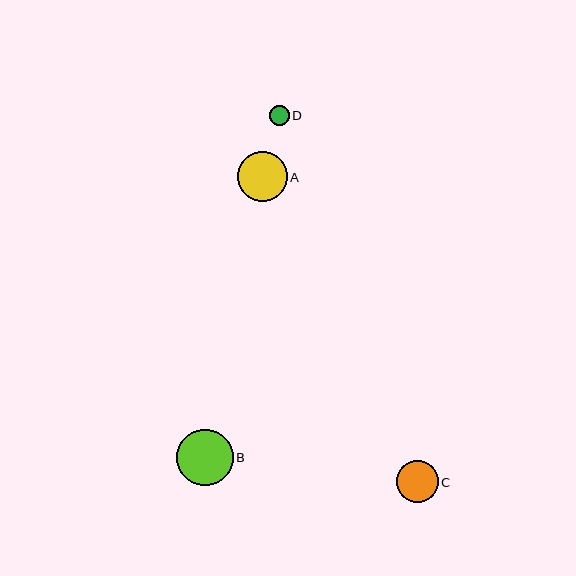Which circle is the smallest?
Circle D is the smallest with a size of approximately 20 pixels.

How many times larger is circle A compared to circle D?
Circle A is approximately 2.5 times the size of circle D.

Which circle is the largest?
Circle B is the largest with a size of approximately 56 pixels.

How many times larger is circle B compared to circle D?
Circle B is approximately 2.8 times the size of circle D.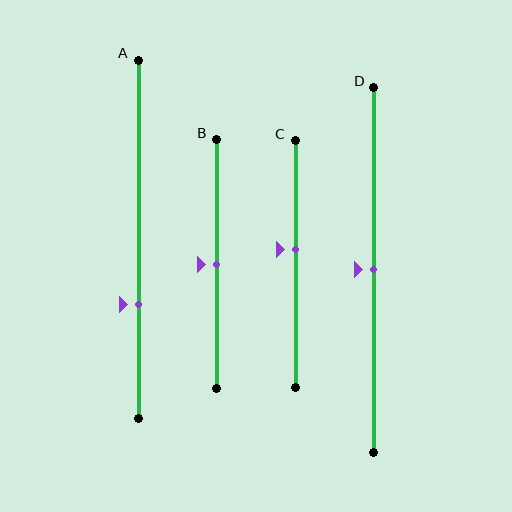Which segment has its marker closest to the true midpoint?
Segment B has its marker closest to the true midpoint.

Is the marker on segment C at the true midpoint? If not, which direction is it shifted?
No, the marker on segment C is shifted upward by about 6% of the segment length.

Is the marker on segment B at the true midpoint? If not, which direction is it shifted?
Yes, the marker on segment B is at the true midpoint.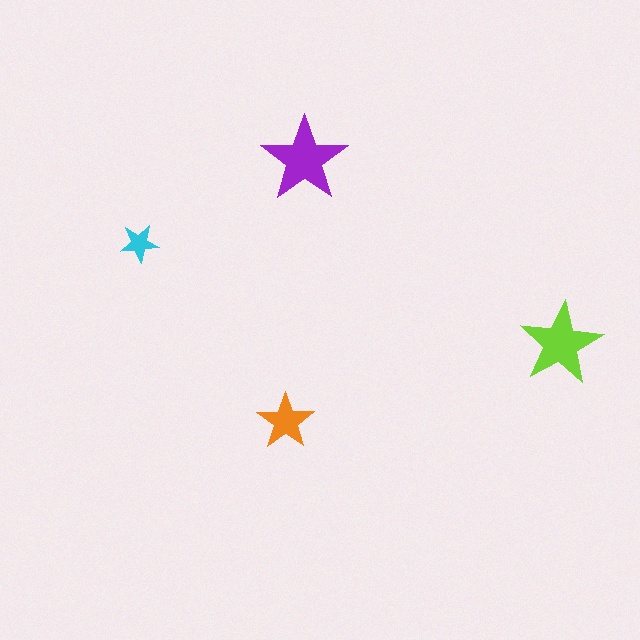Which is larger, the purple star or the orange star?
The purple one.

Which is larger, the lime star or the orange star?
The lime one.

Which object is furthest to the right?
The lime star is rightmost.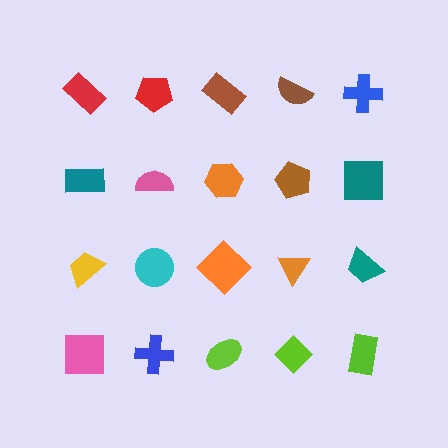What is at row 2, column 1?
A teal rectangle.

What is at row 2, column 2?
A pink semicircle.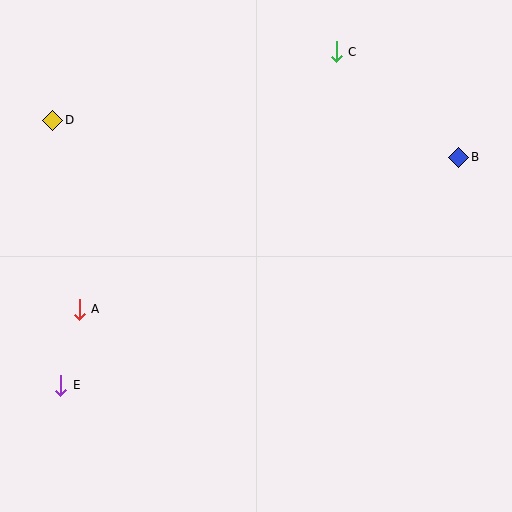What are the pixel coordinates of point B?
Point B is at (459, 157).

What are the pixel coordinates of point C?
Point C is at (336, 52).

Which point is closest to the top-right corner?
Point B is closest to the top-right corner.